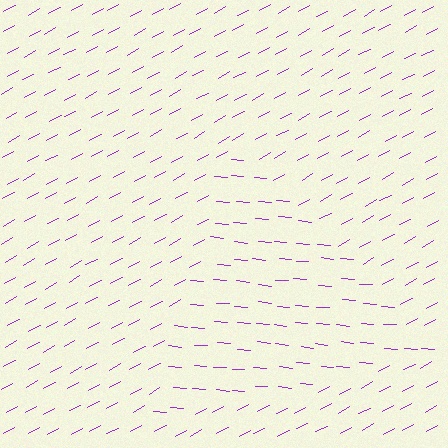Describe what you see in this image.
The image is filled with small purple line segments. A triangle region in the image has lines oriented differently from the surrounding lines, creating a visible texture boundary.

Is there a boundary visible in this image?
Yes, there is a texture boundary formed by a change in line orientation.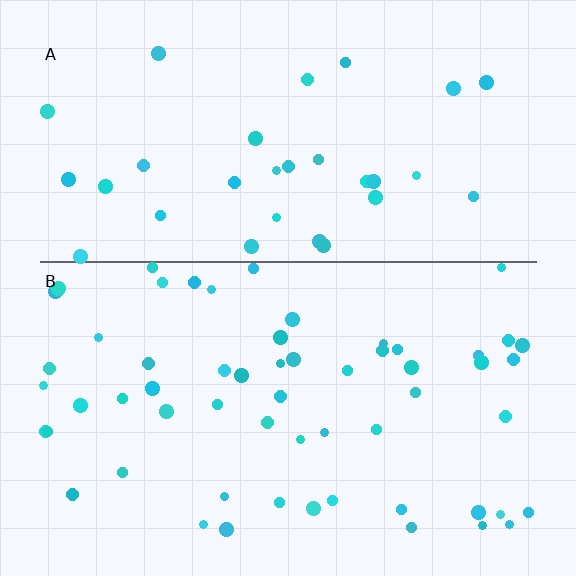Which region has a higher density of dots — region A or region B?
B (the bottom).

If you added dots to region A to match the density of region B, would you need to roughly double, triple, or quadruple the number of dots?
Approximately double.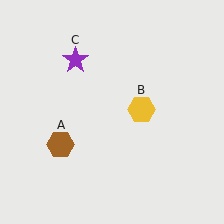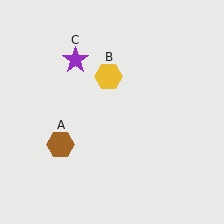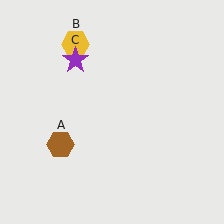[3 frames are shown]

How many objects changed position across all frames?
1 object changed position: yellow hexagon (object B).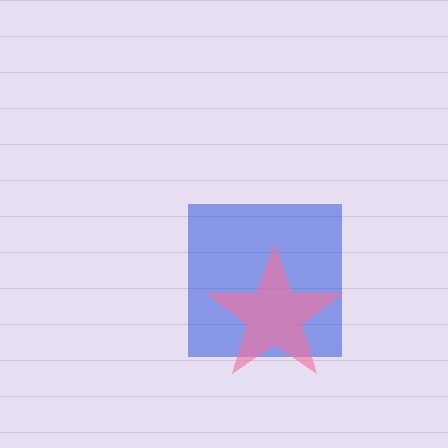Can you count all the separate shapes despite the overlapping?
Yes, there are 2 separate shapes.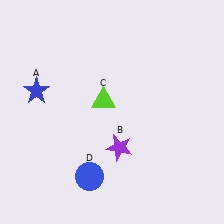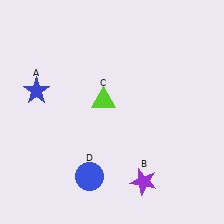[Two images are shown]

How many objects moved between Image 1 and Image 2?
1 object moved between the two images.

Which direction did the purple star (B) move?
The purple star (B) moved down.